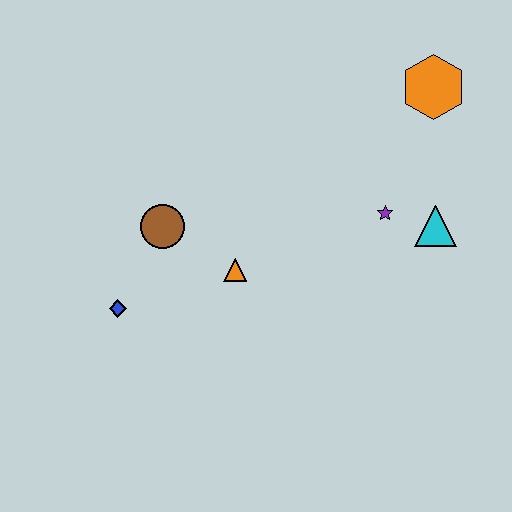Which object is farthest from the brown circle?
The orange hexagon is farthest from the brown circle.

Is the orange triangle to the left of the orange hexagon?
Yes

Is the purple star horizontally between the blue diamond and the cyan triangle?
Yes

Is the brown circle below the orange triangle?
No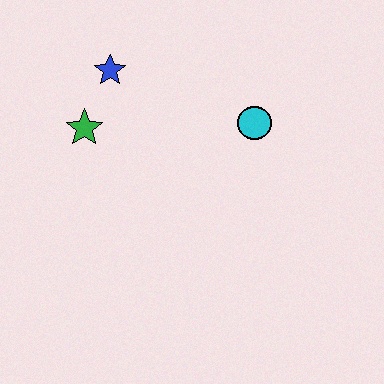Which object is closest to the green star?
The blue star is closest to the green star.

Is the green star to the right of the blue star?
No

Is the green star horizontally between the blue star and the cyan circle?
No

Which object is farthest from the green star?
The cyan circle is farthest from the green star.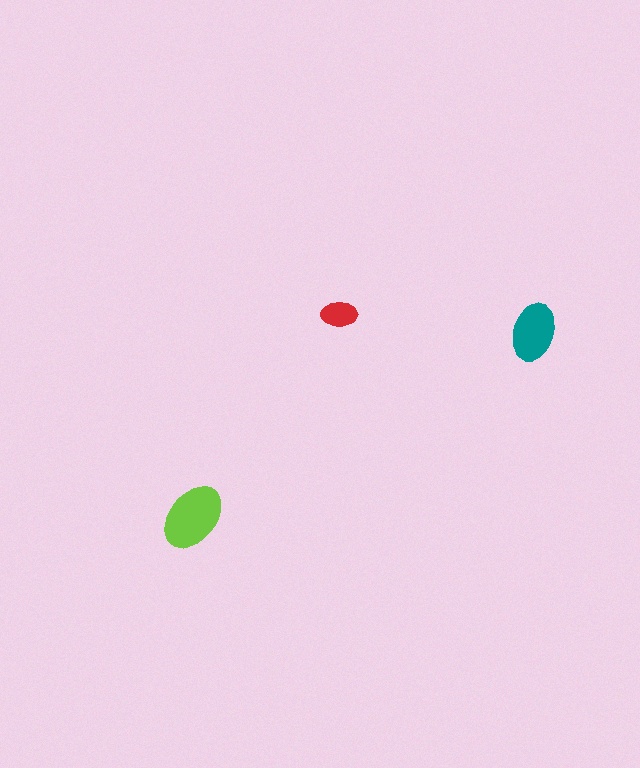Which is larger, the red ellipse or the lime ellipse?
The lime one.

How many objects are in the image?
There are 3 objects in the image.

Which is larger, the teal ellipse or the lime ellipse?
The lime one.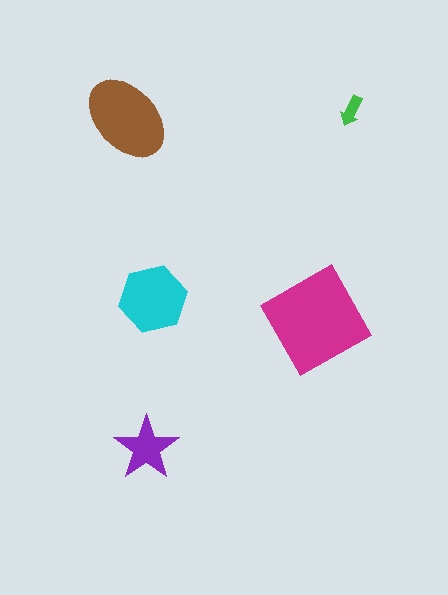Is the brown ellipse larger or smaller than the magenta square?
Smaller.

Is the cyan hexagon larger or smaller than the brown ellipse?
Smaller.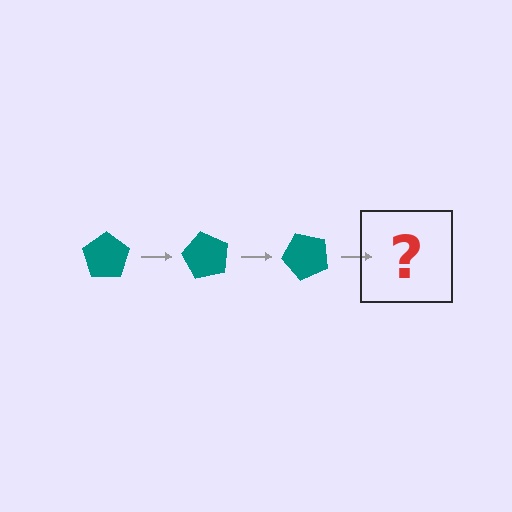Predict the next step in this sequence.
The next step is a teal pentagon rotated 180 degrees.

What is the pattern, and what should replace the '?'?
The pattern is that the pentagon rotates 60 degrees each step. The '?' should be a teal pentagon rotated 180 degrees.